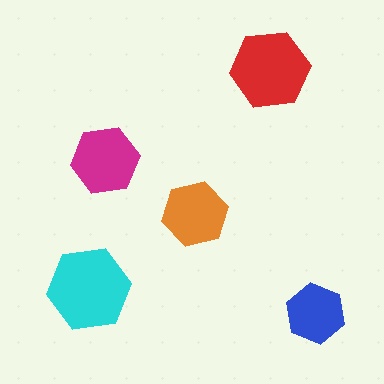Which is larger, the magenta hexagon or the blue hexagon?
The magenta one.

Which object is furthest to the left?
The cyan hexagon is leftmost.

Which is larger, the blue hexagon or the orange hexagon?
The orange one.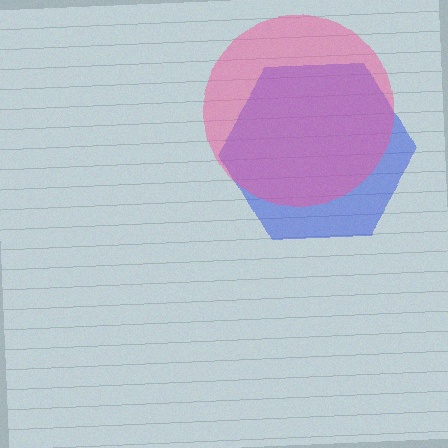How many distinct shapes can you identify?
There are 2 distinct shapes: a blue hexagon, a pink circle.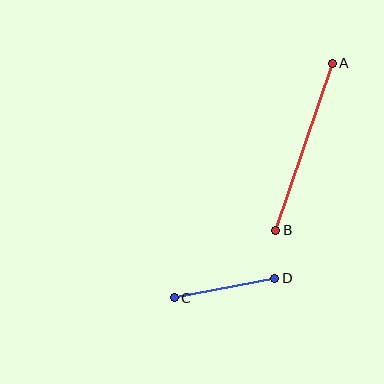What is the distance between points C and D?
The distance is approximately 102 pixels.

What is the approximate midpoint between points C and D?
The midpoint is at approximately (225, 288) pixels.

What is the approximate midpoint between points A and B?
The midpoint is at approximately (304, 147) pixels.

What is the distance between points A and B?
The distance is approximately 176 pixels.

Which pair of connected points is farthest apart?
Points A and B are farthest apart.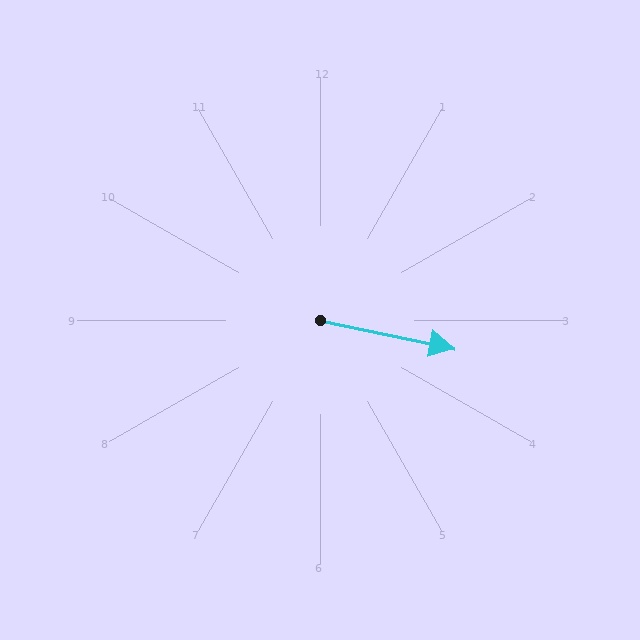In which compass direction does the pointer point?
East.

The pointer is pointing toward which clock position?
Roughly 3 o'clock.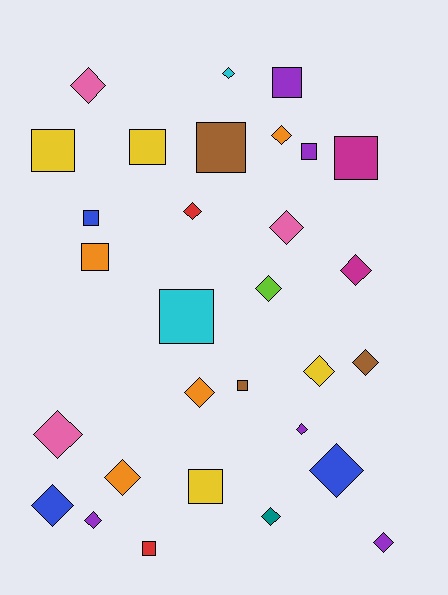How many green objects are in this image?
There are no green objects.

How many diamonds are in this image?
There are 18 diamonds.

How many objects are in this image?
There are 30 objects.